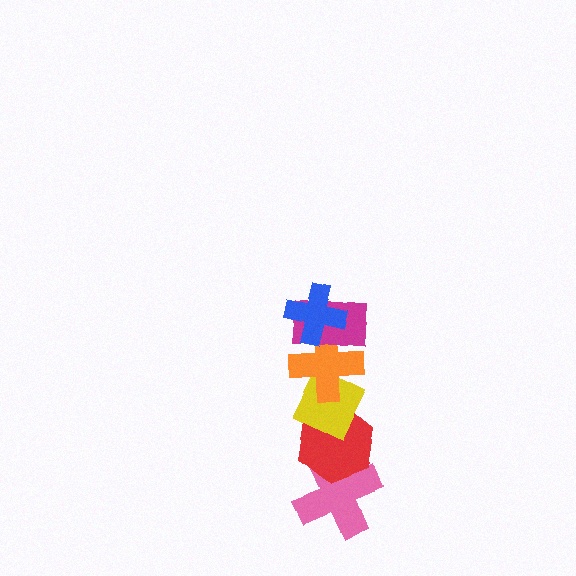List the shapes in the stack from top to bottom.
From top to bottom: the blue cross, the magenta rectangle, the orange cross, the yellow diamond, the red hexagon, the pink cross.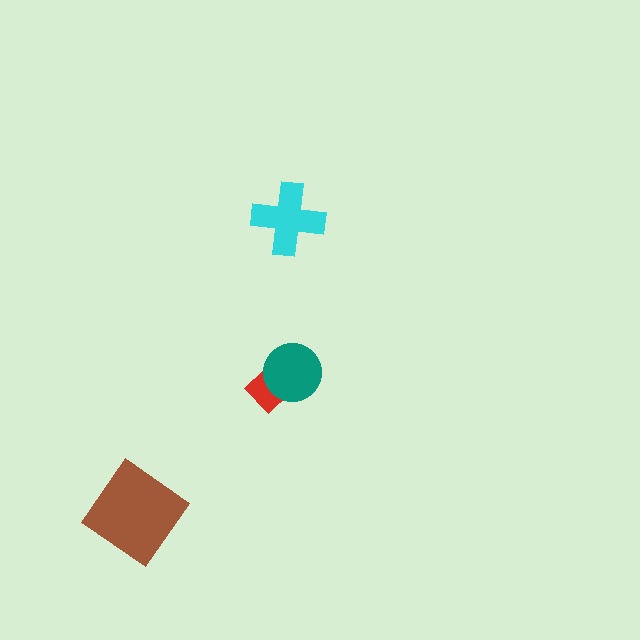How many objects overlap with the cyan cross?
0 objects overlap with the cyan cross.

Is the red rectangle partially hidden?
Yes, it is partially covered by another shape.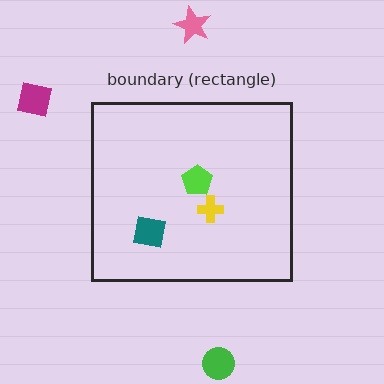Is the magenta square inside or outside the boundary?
Outside.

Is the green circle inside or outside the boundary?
Outside.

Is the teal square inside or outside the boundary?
Inside.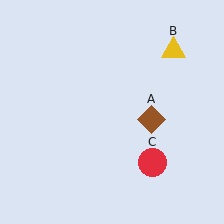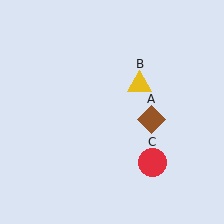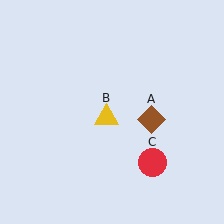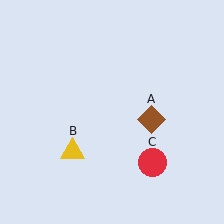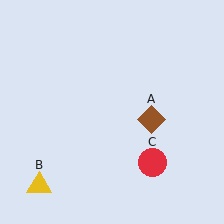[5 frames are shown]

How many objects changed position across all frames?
1 object changed position: yellow triangle (object B).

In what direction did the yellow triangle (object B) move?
The yellow triangle (object B) moved down and to the left.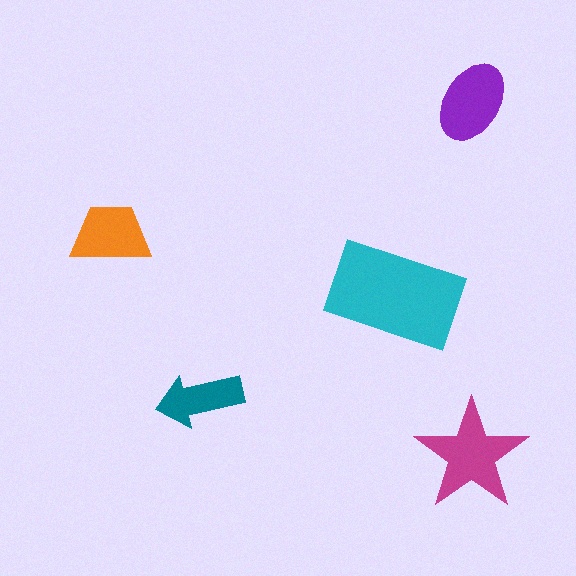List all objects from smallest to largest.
The teal arrow, the orange trapezoid, the purple ellipse, the magenta star, the cyan rectangle.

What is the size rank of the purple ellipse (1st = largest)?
3rd.